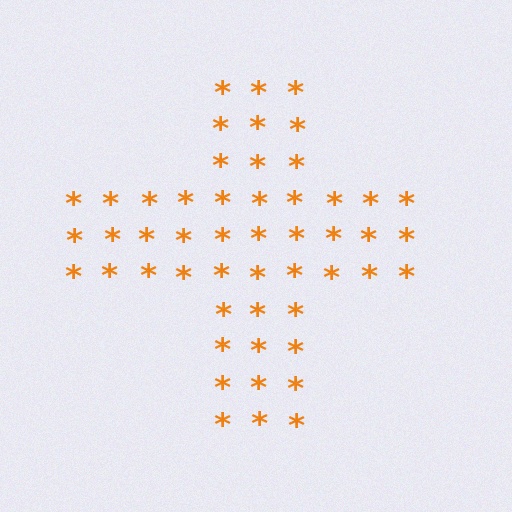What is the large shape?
The large shape is a cross.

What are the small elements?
The small elements are asterisks.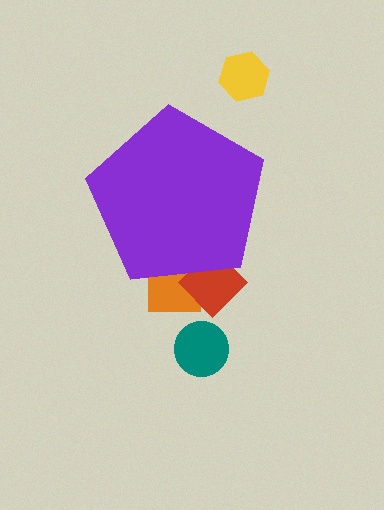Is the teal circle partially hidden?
No, the teal circle is fully visible.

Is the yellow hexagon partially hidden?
No, the yellow hexagon is fully visible.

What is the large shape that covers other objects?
A purple pentagon.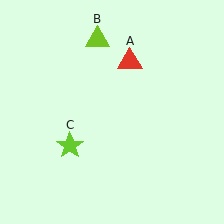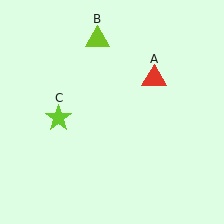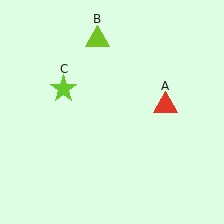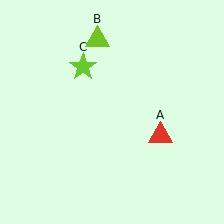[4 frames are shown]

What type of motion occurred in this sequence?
The red triangle (object A), lime star (object C) rotated clockwise around the center of the scene.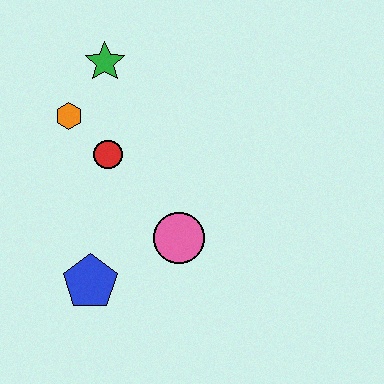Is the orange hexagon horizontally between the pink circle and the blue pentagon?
No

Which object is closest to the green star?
The orange hexagon is closest to the green star.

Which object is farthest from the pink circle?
The green star is farthest from the pink circle.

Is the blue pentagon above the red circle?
No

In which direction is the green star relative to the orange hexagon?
The green star is above the orange hexagon.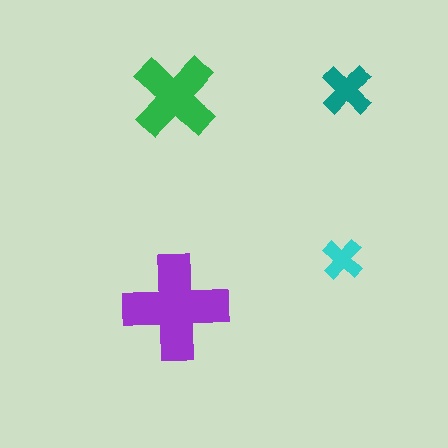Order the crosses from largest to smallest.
the purple one, the green one, the teal one, the cyan one.